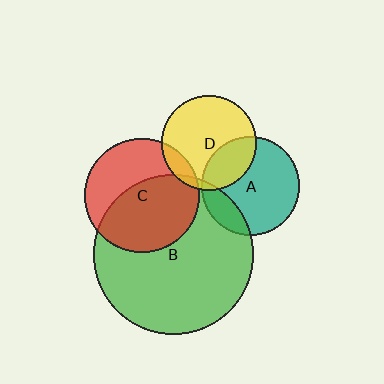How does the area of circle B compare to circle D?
Approximately 2.8 times.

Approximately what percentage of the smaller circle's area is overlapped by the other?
Approximately 55%.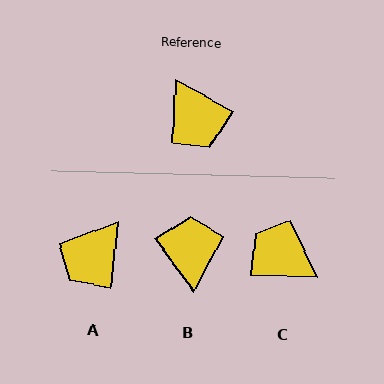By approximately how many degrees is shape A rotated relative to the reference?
Approximately 67 degrees clockwise.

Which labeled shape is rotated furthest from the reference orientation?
B, about 155 degrees away.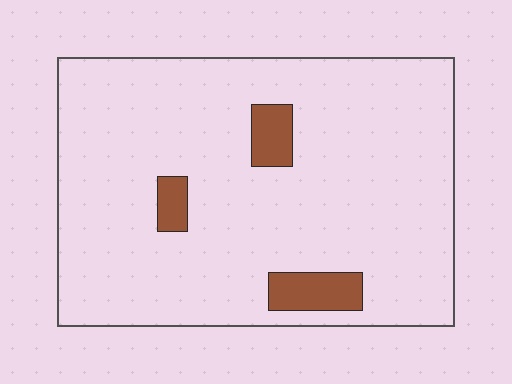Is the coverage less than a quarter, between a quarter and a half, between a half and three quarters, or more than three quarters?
Less than a quarter.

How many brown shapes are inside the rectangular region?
3.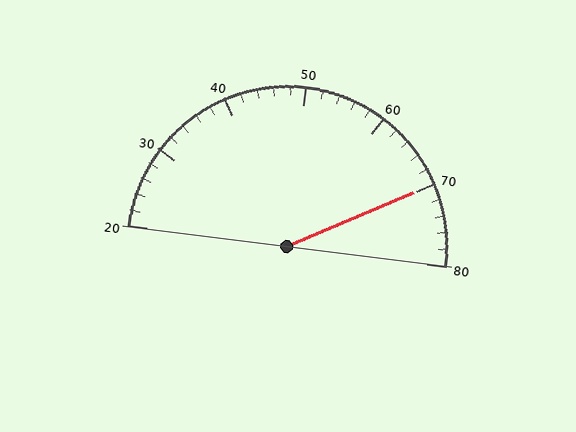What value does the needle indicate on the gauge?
The needle indicates approximately 70.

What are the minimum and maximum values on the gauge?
The gauge ranges from 20 to 80.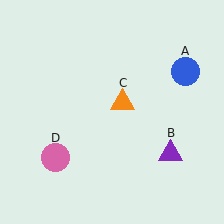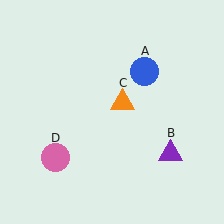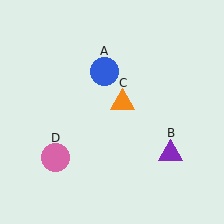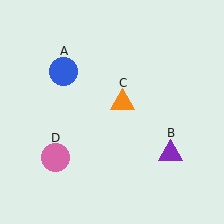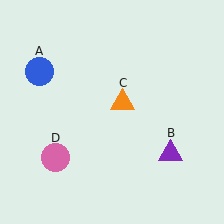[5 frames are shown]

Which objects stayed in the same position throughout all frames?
Purple triangle (object B) and orange triangle (object C) and pink circle (object D) remained stationary.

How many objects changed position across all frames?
1 object changed position: blue circle (object A).